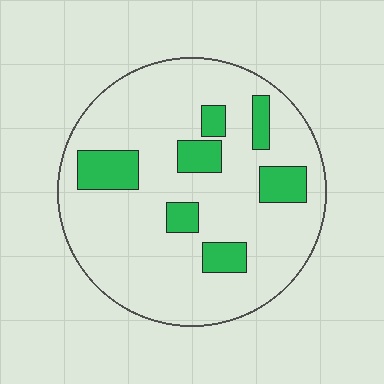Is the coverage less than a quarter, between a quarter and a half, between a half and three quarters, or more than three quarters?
Less than a quarter.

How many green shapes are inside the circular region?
7.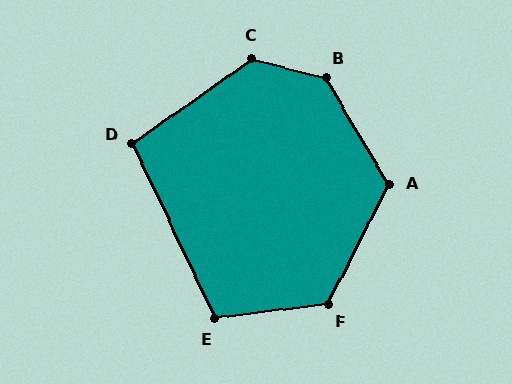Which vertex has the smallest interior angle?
D, at approximately 100 degrees.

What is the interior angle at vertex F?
Approximately 124 degrees (obtuse).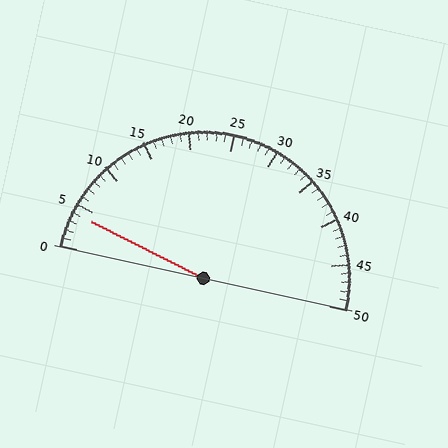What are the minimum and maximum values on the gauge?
The gauge ranges from 0 to 50.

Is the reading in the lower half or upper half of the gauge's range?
The reading is in the lower half of the range (0 to 50).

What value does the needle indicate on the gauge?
The needle indicates approximately 4.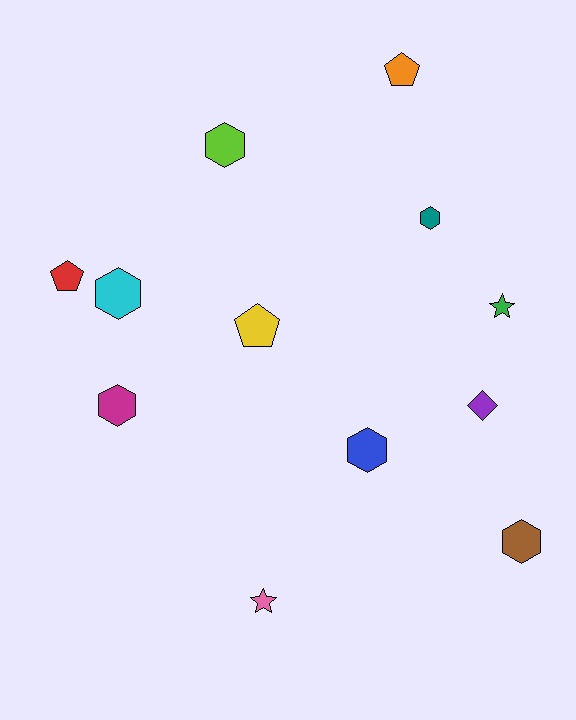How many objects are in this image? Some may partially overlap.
There are 12 objects.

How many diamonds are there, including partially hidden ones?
There is 1 diamond.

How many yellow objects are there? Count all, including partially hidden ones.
There is 1 yellow object.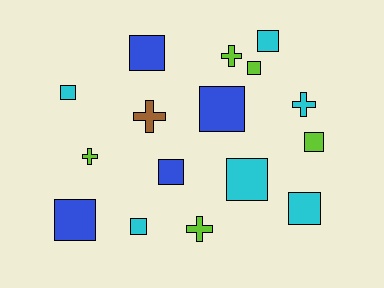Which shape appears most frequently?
Square, with 11 objects.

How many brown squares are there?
There are no brown squares.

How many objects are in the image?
There are 16 objects.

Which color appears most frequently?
Cyan, with 6 objects.